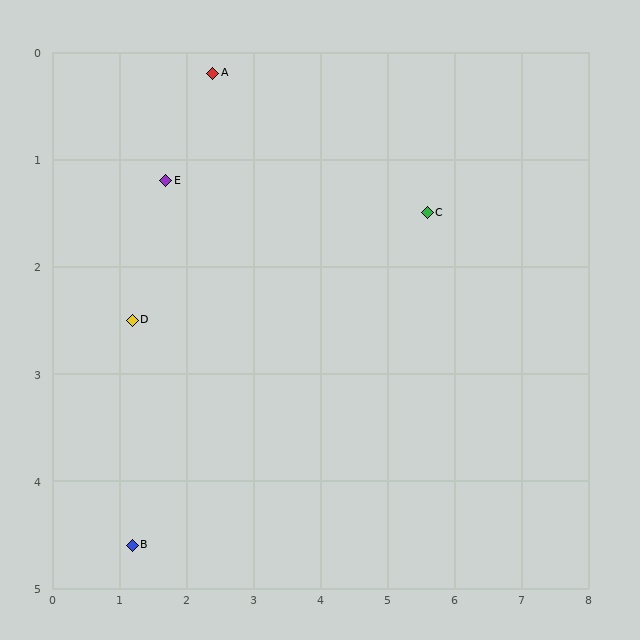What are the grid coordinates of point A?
Point A is at approximately (2.4, 0.2).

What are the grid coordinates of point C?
Point C is at approximately (5.6, 1.5).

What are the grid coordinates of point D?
Point D is at approximately (1.2, 2.5).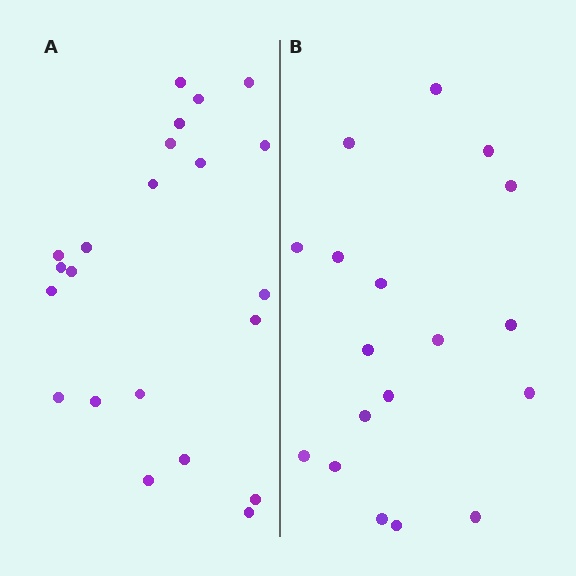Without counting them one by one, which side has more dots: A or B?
Region A (the left region) has more dots.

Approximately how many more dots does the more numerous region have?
Region A has about 4 more dots than region B.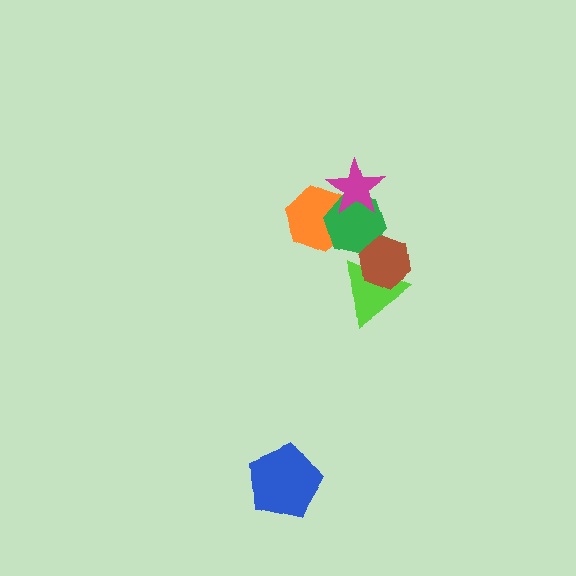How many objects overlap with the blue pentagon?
0 objects overlap with the blue pentagon.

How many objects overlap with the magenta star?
2 objects overlap with the magenta star.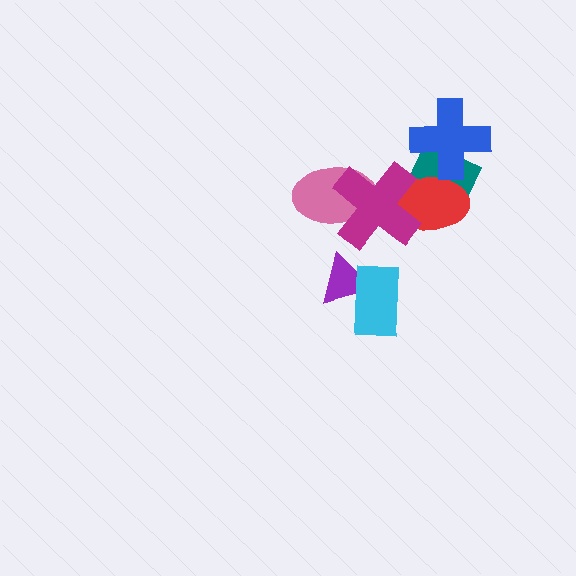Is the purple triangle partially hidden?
Yes, it is partially covered by another shape.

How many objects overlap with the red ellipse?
3 objects overlap with the red ellipse.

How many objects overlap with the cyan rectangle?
1 object overlaps with the cyan rectangle.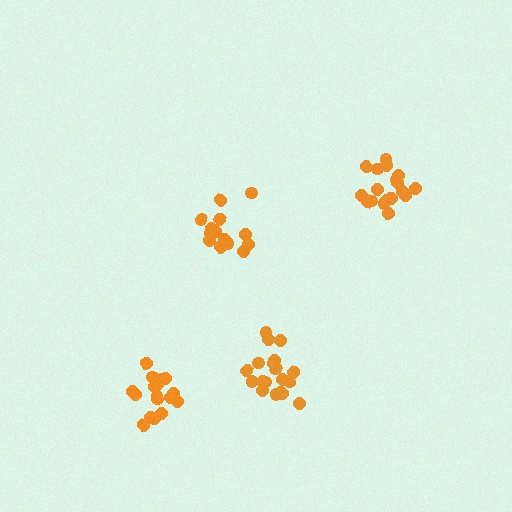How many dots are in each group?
Group 1: 17 dots, Group 2: 15 dots, Group 3: 19 dots, Group 4: 19 dots (70 total).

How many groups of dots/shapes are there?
There are 4 groups.